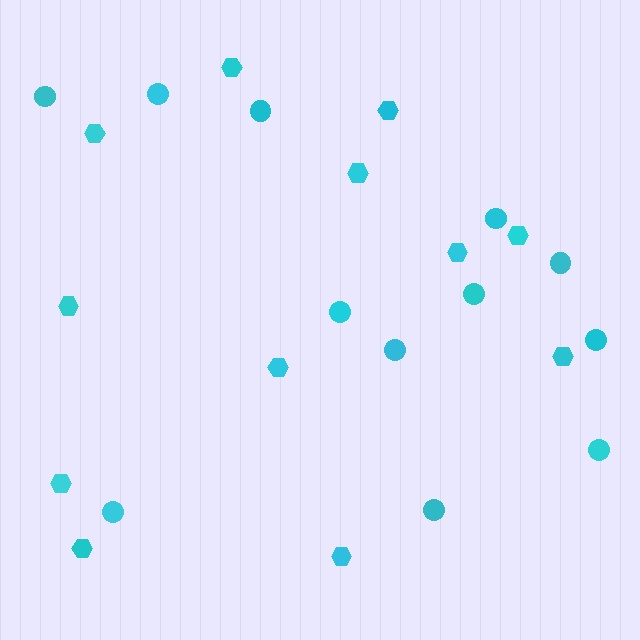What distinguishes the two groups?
There are 2 groups: one group of hexagons (12) and one group of circles (12).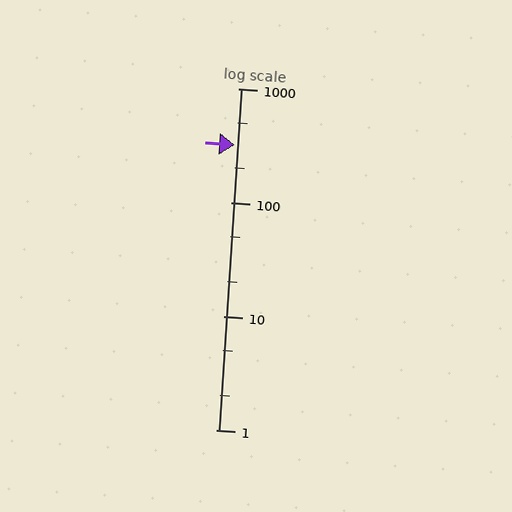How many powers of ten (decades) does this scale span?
The scale spans 3 decades, from 1 to 1000.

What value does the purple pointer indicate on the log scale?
The pointer indicates approximately 320.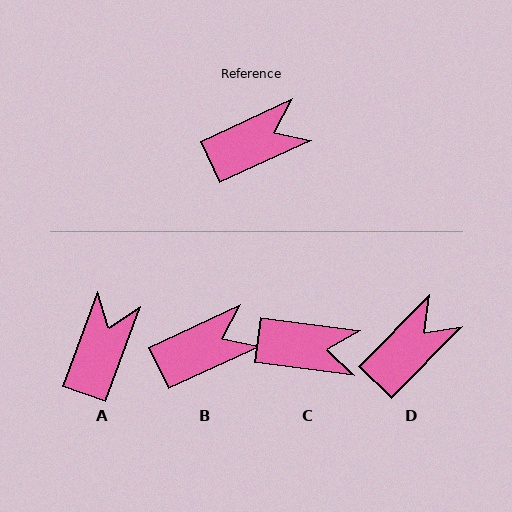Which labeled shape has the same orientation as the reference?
B.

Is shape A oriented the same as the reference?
No, it is off by about 46 degrees.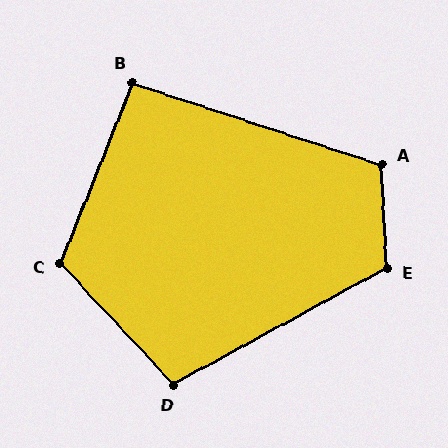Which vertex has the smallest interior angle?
B, at approximately 94 degrees.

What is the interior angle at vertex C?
Approximately 115 degrees (obtuse).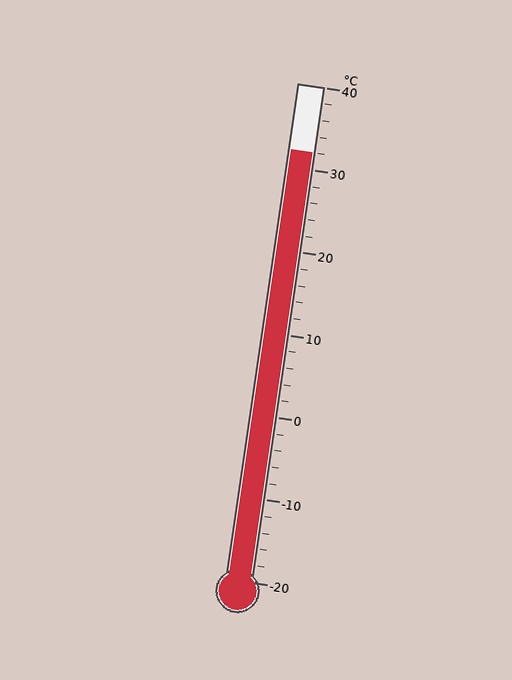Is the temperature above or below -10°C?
The temperature is above -10°C.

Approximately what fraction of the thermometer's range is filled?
The thermometer is filled to approximately 85% of its range.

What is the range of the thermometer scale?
The thermometer scale ranges from -20°C to 40°C.